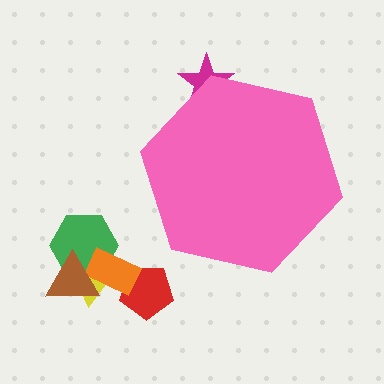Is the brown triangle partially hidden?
No, the brown triangle is fully visible.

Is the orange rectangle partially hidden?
No, the orange rectangle is fully visible.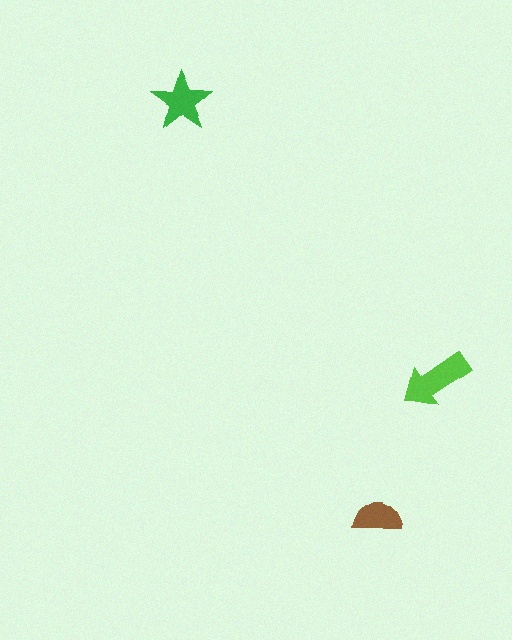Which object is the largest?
The lime arrow.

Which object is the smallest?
The brown semicircle.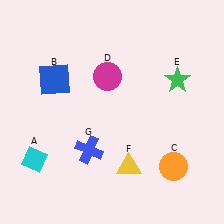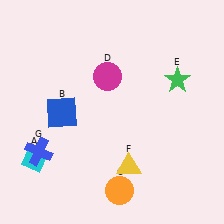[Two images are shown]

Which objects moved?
The objects that moved are: the blue square (B), the orange circle (C), the blue cross (G).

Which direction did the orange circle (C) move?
The orange circle (C) moved left.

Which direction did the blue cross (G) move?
The blue cross (G) moved left.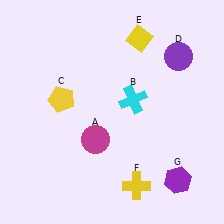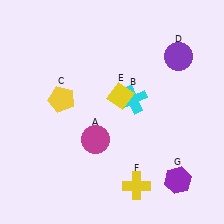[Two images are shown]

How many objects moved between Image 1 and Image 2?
1 object moved between the two images.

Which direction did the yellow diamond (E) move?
The yellow diamond (E) moved down.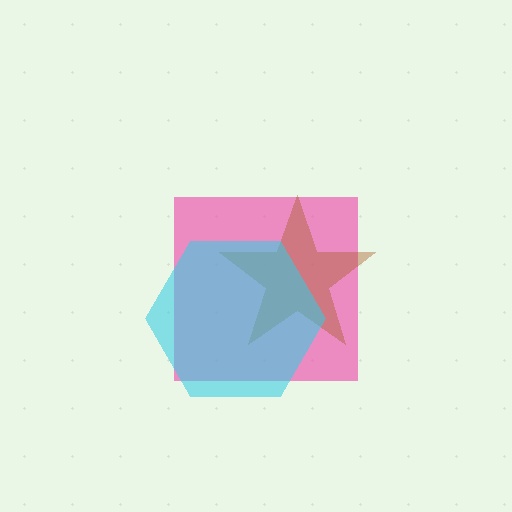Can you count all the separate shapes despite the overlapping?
Yes, there are 3 separate shapes.